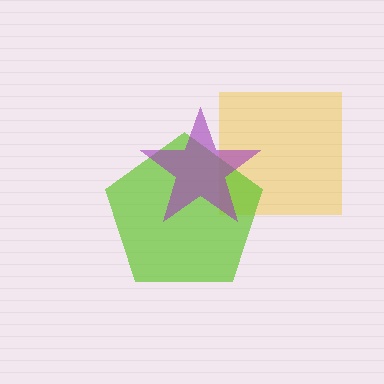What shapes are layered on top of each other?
The layered shapes are: a yellow square, a lime pentagon, a purple star.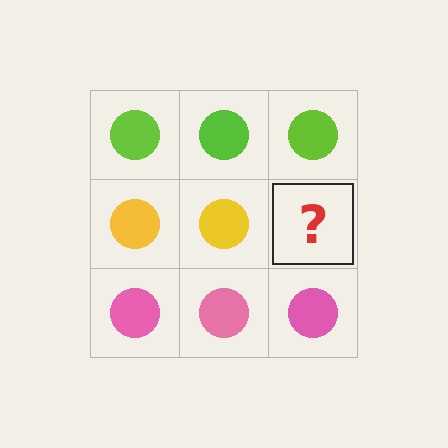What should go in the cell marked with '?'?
The missing cell should contain a yellow circle.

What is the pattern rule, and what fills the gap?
The rule is that each row has a consistent color. The gap should be filled with a yellow circle.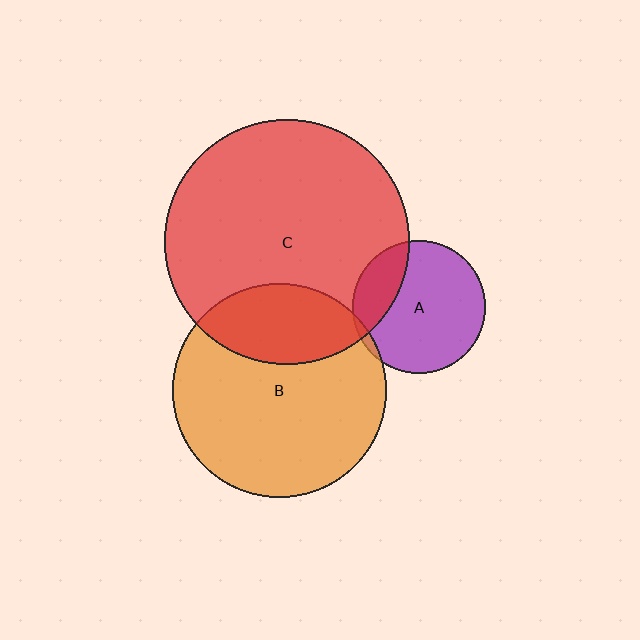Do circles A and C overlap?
Yes.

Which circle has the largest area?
Circle C (red).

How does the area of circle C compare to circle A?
Approximately 3.4 times.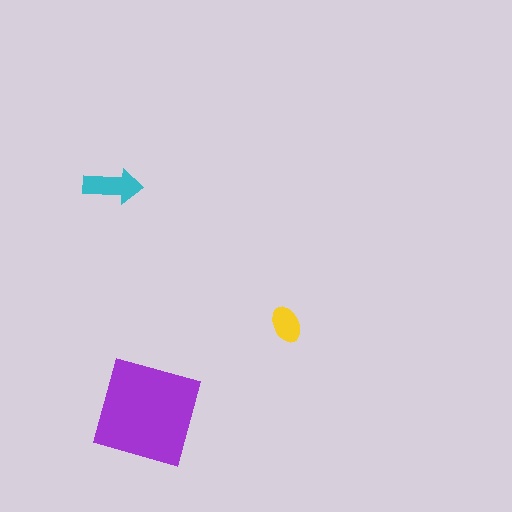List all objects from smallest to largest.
The yellow ellipse, the cyan arrow, the purple diamond.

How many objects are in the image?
There are 3 objects in the image.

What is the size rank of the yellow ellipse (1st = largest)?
3rd.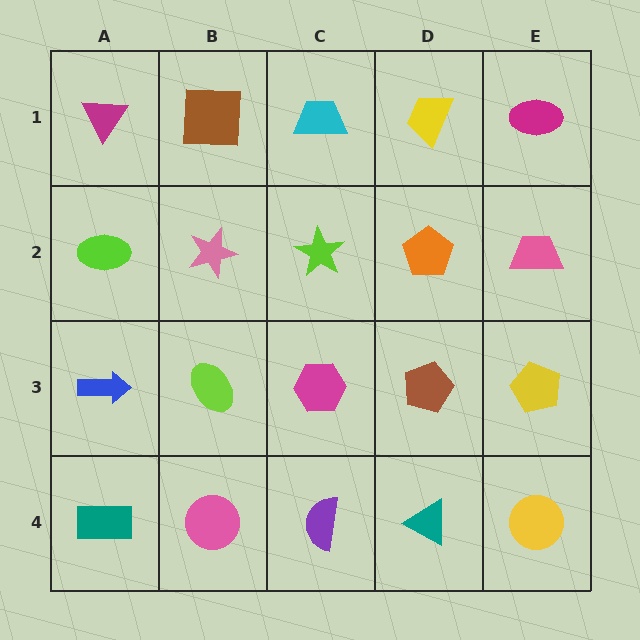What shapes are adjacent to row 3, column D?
An orange pentagon (row 2, column D), a teal triangle (row 4, column D), a magenta hexagon (row 3, column C), a yellow pentagon (row 3, column E).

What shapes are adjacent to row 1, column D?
An orange pentagon (row 2, column D), a cyan trapezoid (row 1, column C), a magenta ellipse (row 1, column E).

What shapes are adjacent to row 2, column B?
A brown square (row 1, column B), a lime ellipse (row 3, column B), a lime ellipse (row 2, column A), a lime star (row 2, column C).